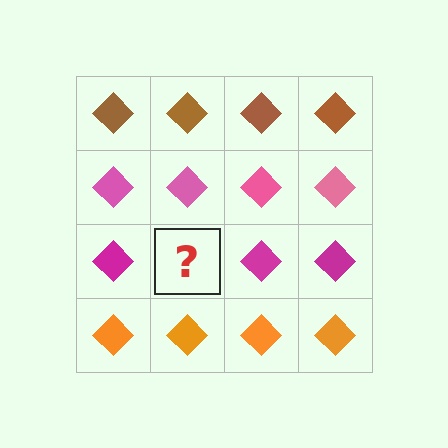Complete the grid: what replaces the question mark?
The question mark should be replaced with a magenta diamond.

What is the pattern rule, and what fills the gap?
The rule is that each row has a consistent color. The gap should be filled with a magenta diamond.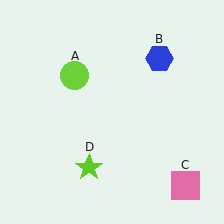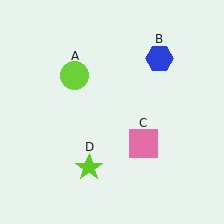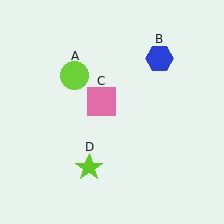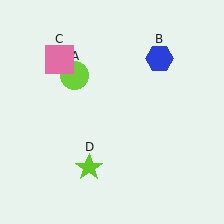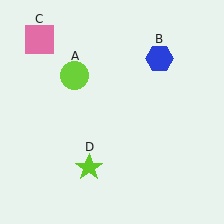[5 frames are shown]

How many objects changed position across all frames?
1 object changed position: pink square (object C).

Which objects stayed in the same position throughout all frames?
Lime circle (object A) and blue hexagon (object B) and lime star (object D) remained stationary.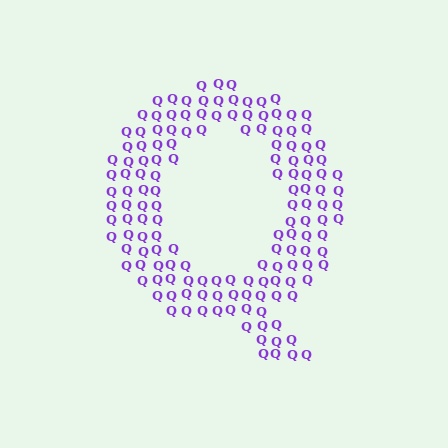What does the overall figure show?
The overall figure shows the letter Q.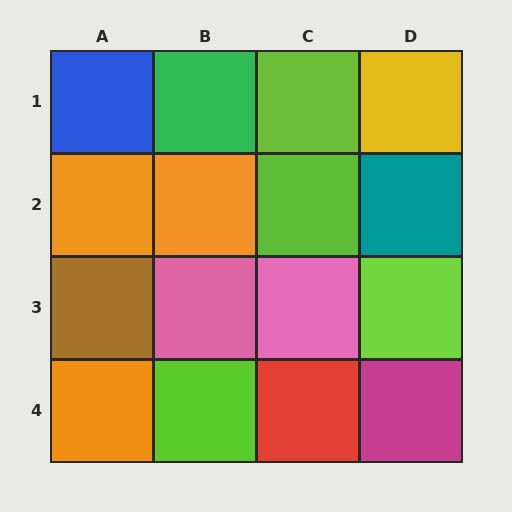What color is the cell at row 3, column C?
Pink.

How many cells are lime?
4 cells are lime.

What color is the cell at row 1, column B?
Green.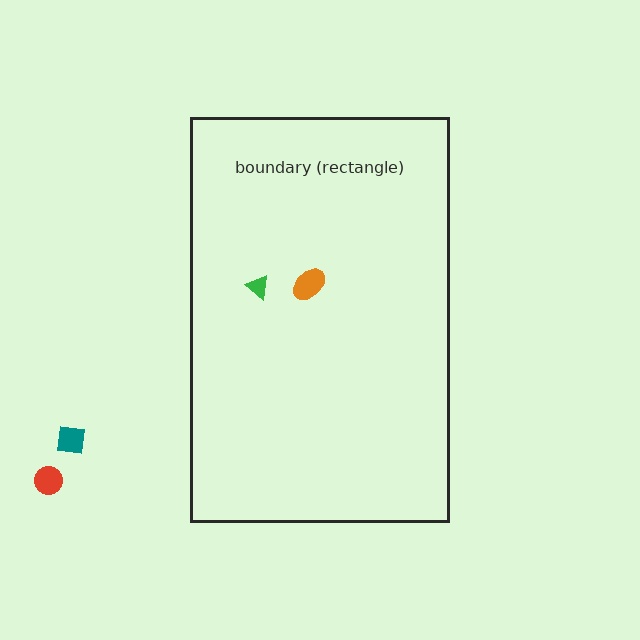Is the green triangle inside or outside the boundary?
Inside.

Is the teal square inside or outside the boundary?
Outside.